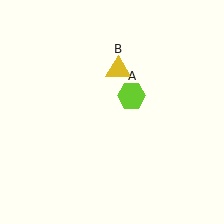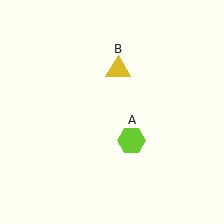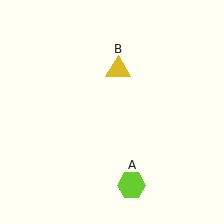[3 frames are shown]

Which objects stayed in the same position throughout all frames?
Yellow triangle (object B) remained stationary.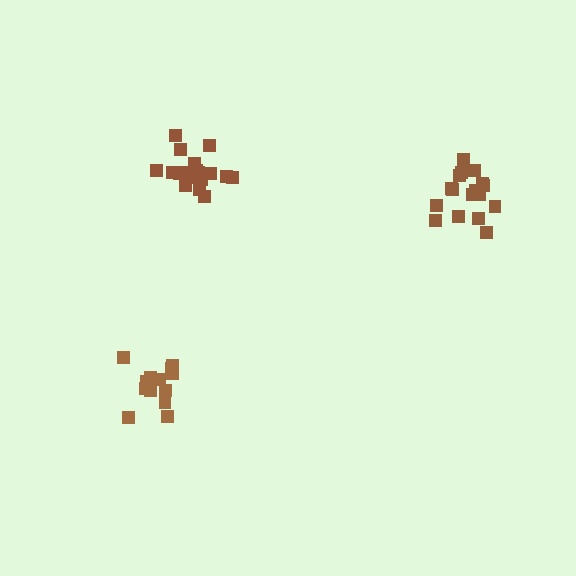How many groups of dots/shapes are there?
There are 3 groups.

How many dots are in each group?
Group 1: 18 dots, Group 2: 13 dots, Group 3: 17 dots (48 total).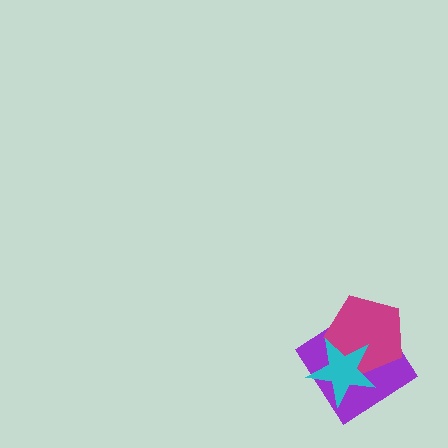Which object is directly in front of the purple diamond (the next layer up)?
The magenta pentagon is directly in front of the purple diamond.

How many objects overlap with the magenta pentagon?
2 objects overlap with the magenta pentagon.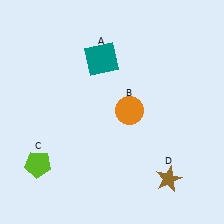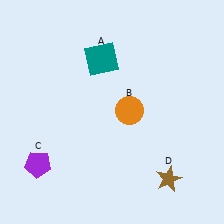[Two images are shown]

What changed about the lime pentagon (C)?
In Image 1, C is lime. In Image 2, it changed to purple.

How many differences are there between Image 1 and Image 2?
There is 1 difference between the two images.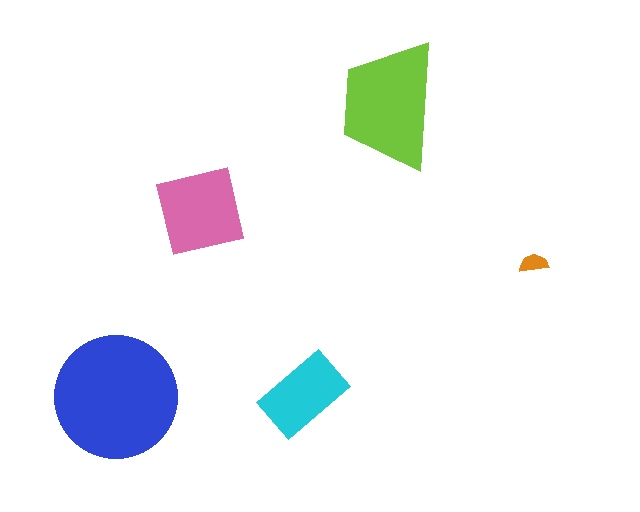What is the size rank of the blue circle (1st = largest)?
1st.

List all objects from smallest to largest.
The orange semicircle, the cyan rectangle, the pink square, the lime trapezoid, the blue circle.